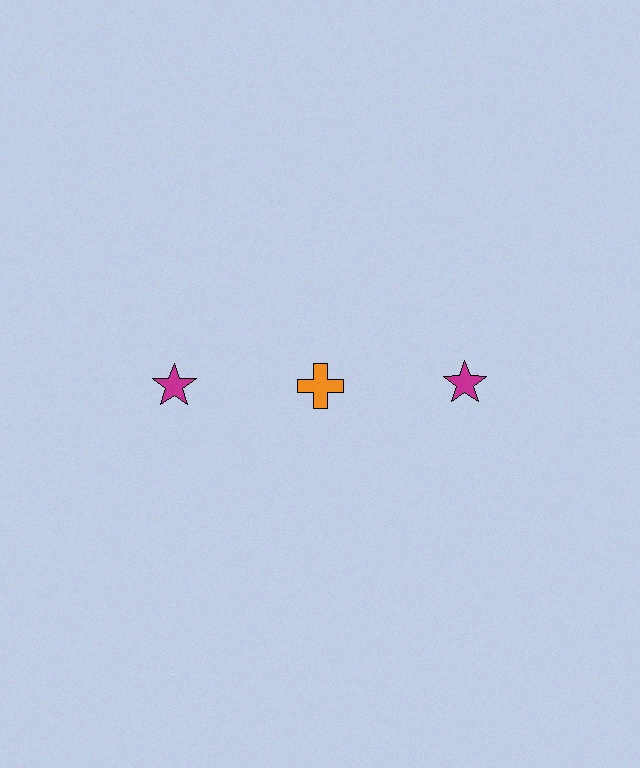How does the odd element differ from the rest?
It differs in both color (orange instead of magenta) and shape (cross instead of star).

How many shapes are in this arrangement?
There are 3 shapes arranged in a grid pattern.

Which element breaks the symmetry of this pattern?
The orange cross in the top row, second from left column breaks the symmetry. All other shapes are magenta stars.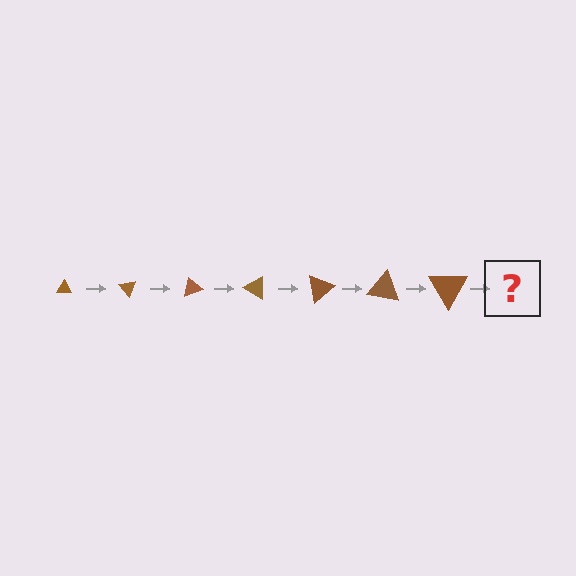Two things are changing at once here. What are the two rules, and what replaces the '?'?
The two rules are that the triangle grows larger each step and it rotates 50 degrees each step. The '?' should be a triangle, larger than the previous one and rotated 350 degrees from the start.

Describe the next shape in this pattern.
It should be a triangle, larger than the previous one and rotated 350 degrees from the start.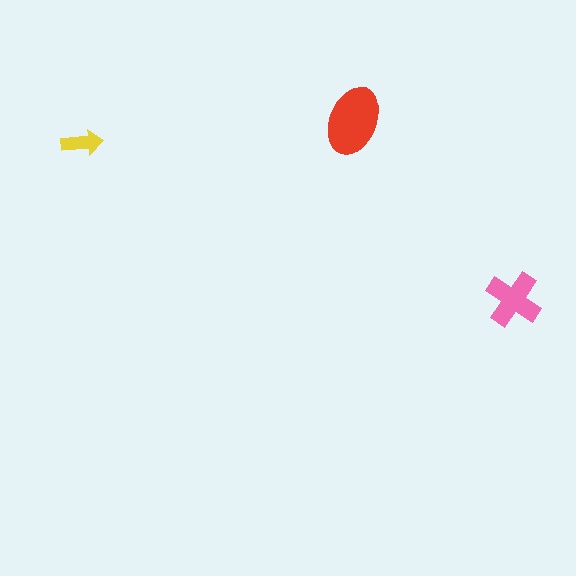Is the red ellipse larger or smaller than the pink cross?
Larger.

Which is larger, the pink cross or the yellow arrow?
The pink cross.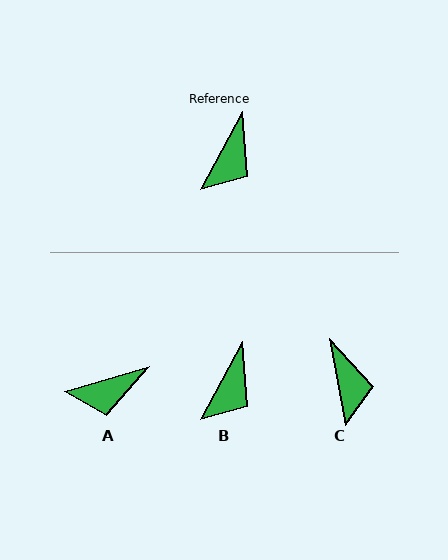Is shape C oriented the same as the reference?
No, it is off by about 39 degrees.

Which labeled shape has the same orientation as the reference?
B.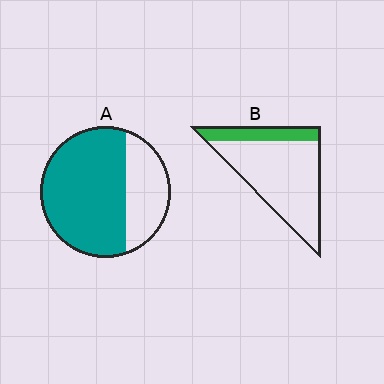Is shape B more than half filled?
No.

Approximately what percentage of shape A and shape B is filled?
A is approximately 70% and B is approximately 20%.